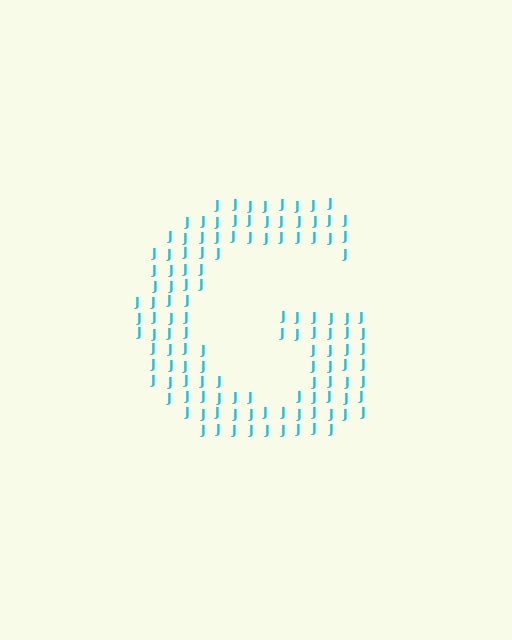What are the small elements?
The small elements are letter J's.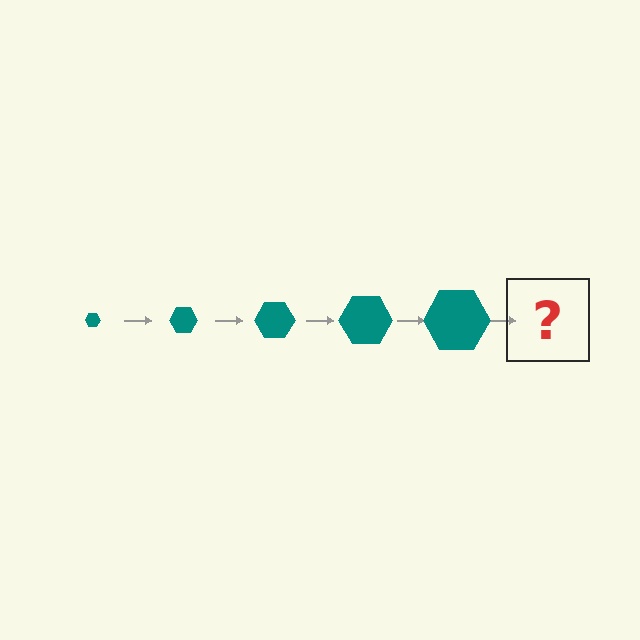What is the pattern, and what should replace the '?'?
The pattern is that the hexagon gets progressively larger each step. The '?' should be a teal hexagon, larger than the previous one.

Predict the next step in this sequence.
The next step is a teal hexagon, larger than the previous one.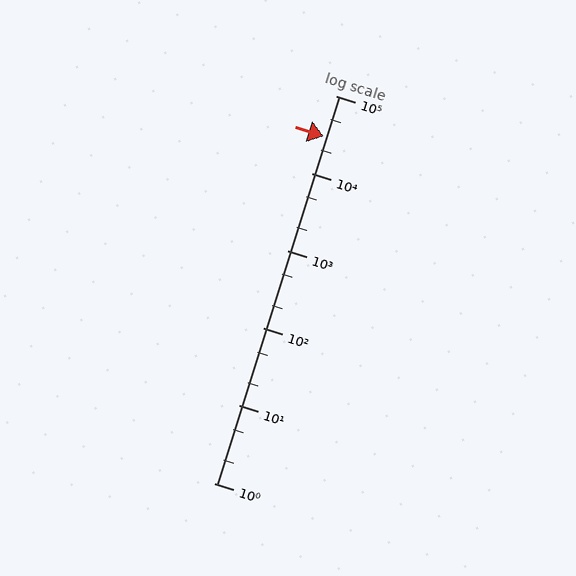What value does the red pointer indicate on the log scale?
The pointer indicates approximately 30000.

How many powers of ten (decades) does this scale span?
The scale spans 5 decades, from 1 to 100000.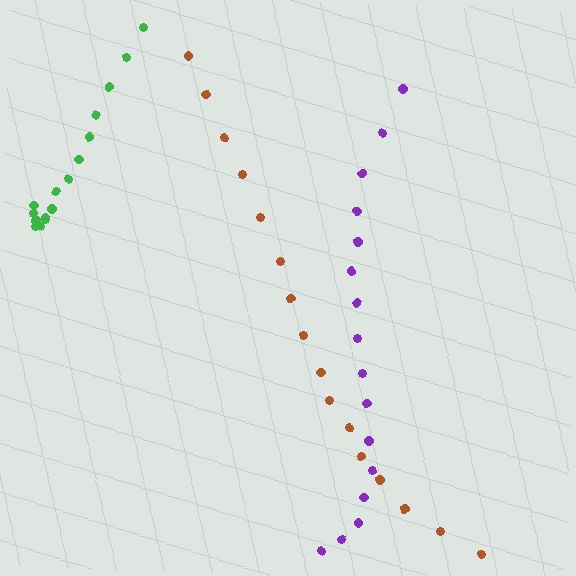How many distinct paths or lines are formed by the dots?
There are 3 distinct paths.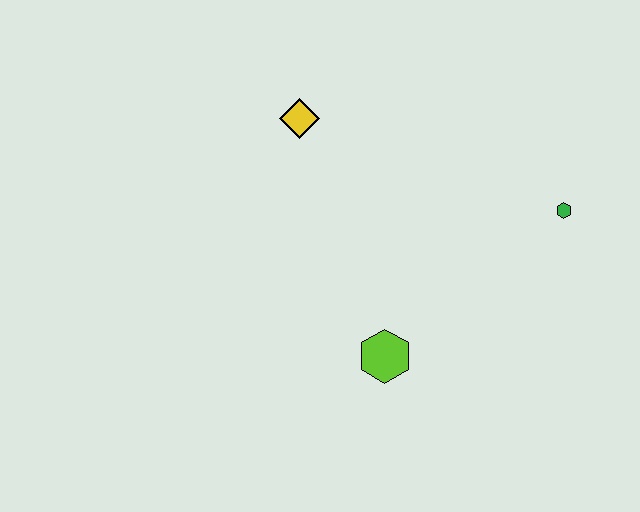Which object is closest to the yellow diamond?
The lime hexagon is closest to the yellow diamond.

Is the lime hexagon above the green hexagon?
No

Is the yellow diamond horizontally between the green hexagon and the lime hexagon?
No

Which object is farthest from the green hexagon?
The yellow diamond is farthest from the green hexagon.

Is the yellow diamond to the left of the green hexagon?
Yes